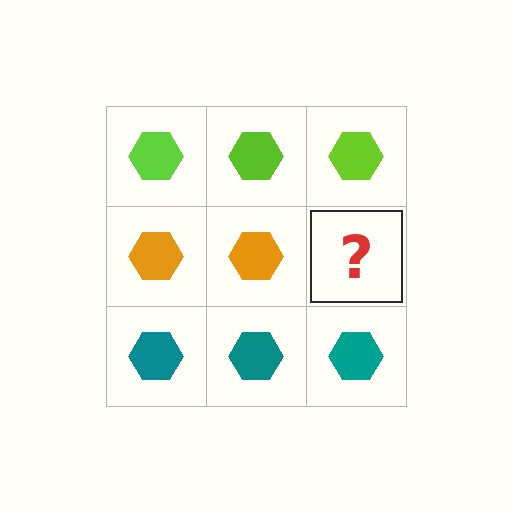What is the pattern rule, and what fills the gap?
The rule is that each row has a consistent color. The gap should be filled with an orange hexagon.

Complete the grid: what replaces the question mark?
The question mark should be replaced with an orange hexagon.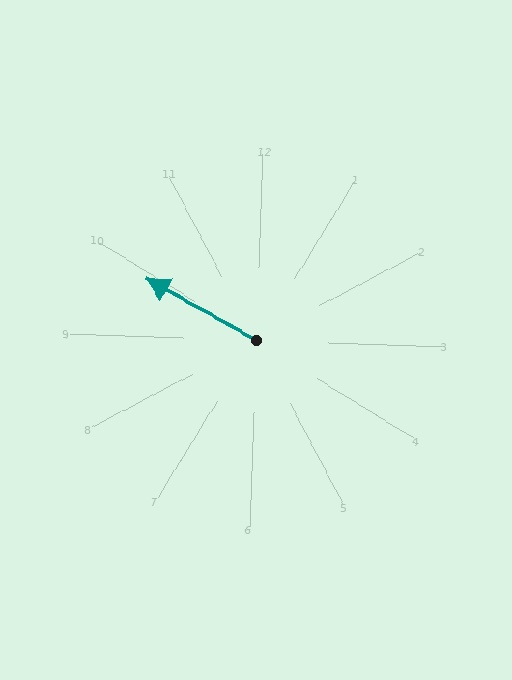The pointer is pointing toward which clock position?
Roughly 10 o'clock.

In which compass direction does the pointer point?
Northwest.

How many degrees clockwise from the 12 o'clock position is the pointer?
Approximately 297 degrees.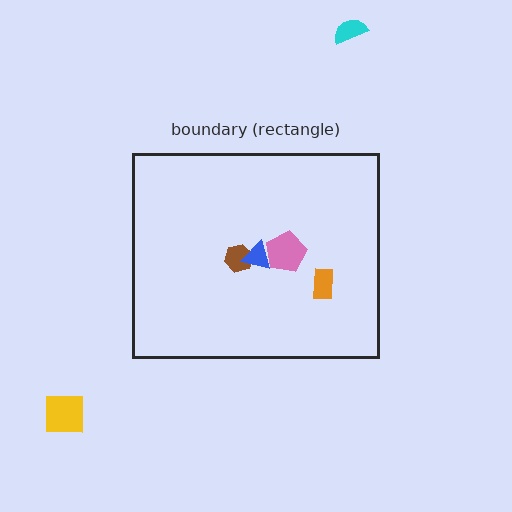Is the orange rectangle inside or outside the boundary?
Inside.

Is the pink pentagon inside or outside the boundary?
Inside.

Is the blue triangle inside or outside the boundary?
Inside.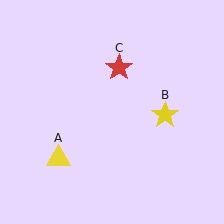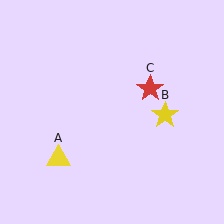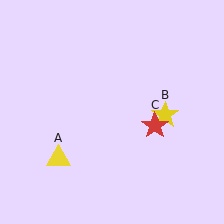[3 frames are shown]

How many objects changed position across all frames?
1 object changed position: red star (object C).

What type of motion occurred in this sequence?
The red star (object C) rotated clockwise around the center of the scene.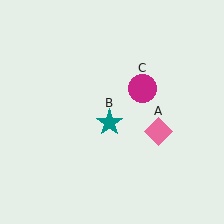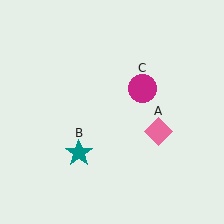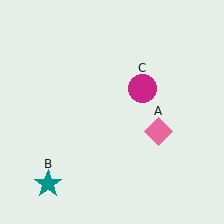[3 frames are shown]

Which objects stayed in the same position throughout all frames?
Pink diamond (object A) and magenta circle (object C) remained stationary.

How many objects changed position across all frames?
1 object changed position: teal star (object B).